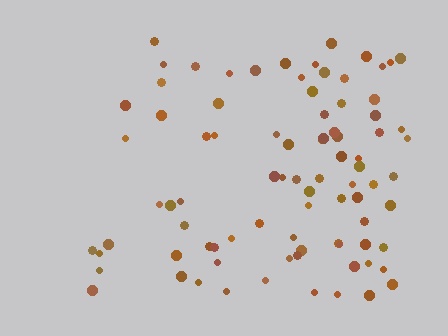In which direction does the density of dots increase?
From left to right, with the right side densest.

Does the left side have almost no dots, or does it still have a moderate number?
Still a moderate number, just noticeably fewer than the right.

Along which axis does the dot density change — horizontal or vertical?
Horizontal.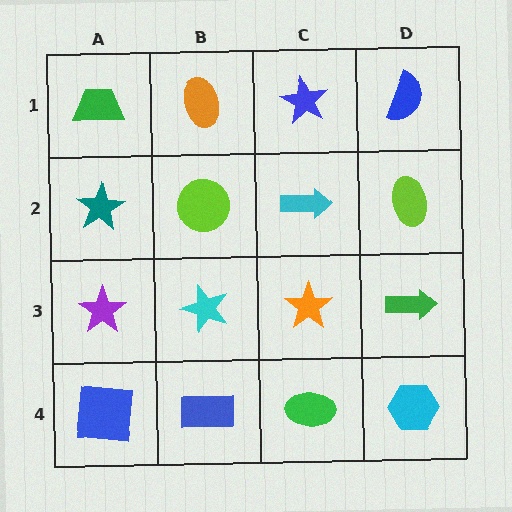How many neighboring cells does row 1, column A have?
2.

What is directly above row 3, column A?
A teal star.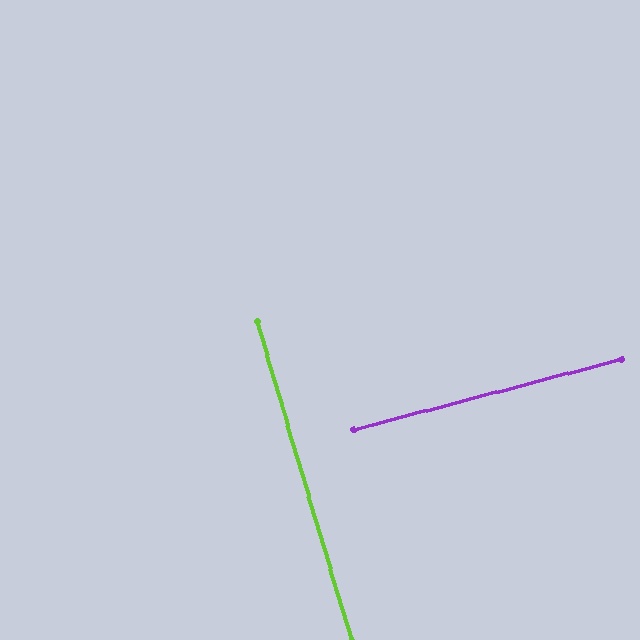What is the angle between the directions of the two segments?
Approximately 88 degrees.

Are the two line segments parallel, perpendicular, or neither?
Perpendicular — they meet at approximately 88°.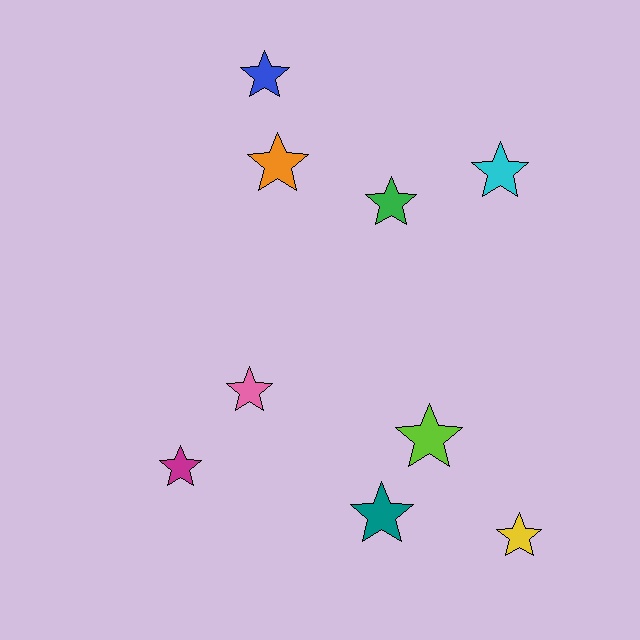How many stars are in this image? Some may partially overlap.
There are 9 stars.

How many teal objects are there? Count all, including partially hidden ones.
There is 1 teal object.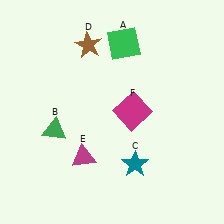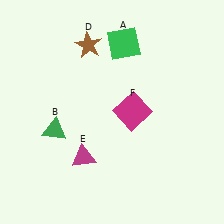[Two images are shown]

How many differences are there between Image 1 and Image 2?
There is 1 difference between the two images.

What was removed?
The teal star (C) was removed in Image 2.